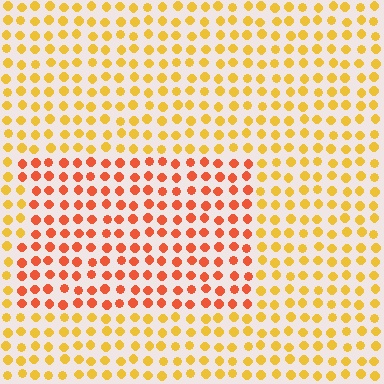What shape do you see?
I see a rectangle.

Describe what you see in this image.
The image is filled with small yellow elements in a uniform arrangement. A rectangle-shaped region is visible where the elements are tinted to a slightly different hue, forming a subtle color boundary.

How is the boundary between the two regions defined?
The boundary is defined purely by a slight shift in hue (about 35 degrees). Spacing, size, and orientation are identical on both sides.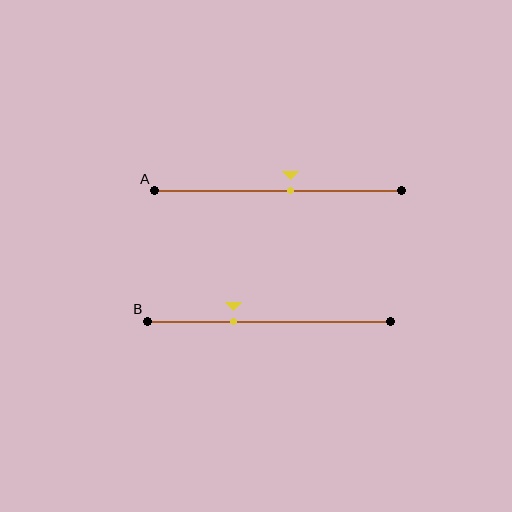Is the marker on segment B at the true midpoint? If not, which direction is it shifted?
No, the marker on segment B is shifted to the left by about 14% of the segment length.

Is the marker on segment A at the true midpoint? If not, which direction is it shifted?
No, the marker on segment A is shifted to the right by about 5% of the segment length.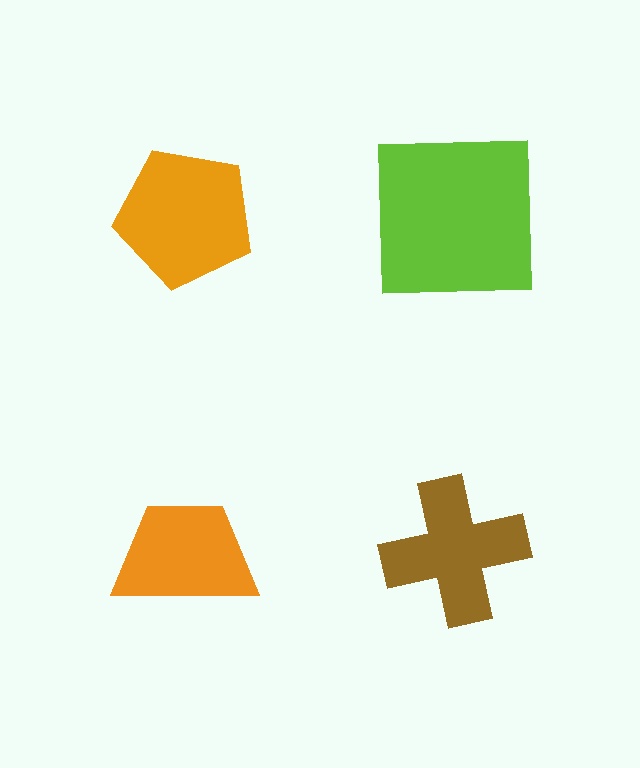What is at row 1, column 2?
A lime square.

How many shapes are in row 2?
2 shapes.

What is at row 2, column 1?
An orange trapezoid.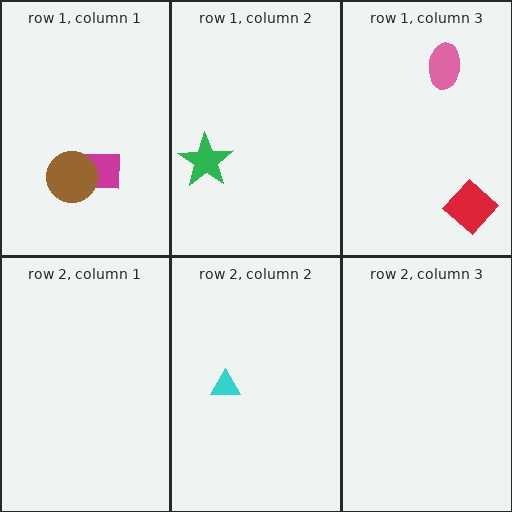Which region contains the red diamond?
The row 1, column 3 region.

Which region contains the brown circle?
The row 1, column 1 region.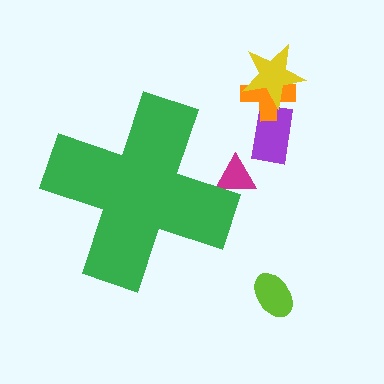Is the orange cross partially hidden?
No, the orange cross is fully visible.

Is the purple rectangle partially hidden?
No, the purple rectangle is fully visible.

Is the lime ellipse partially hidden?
No, the lime ellipse is fully visible.